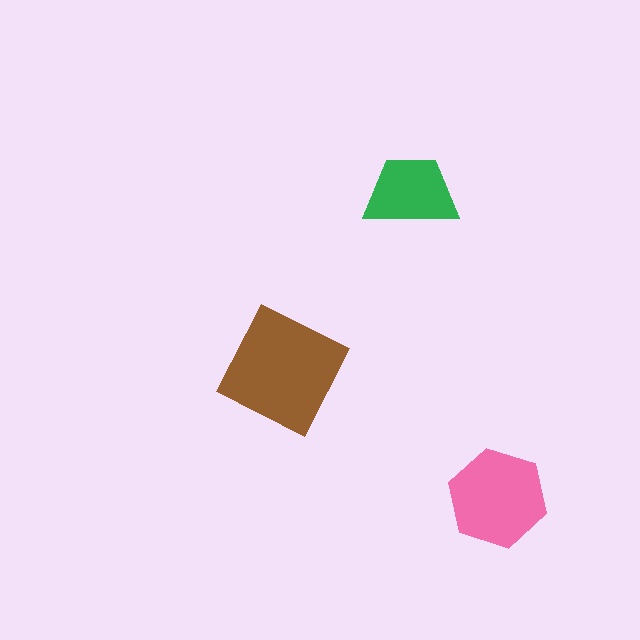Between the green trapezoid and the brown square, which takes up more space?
The brown square.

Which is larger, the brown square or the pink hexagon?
The brown square.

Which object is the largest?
The brown square.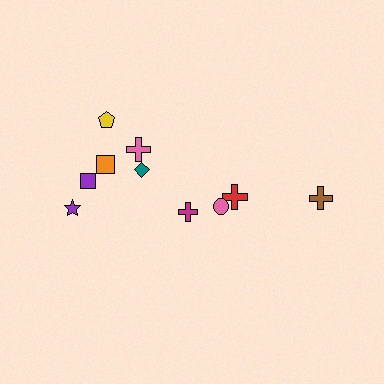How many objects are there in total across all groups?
There are 10 objects.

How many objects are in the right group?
There are 4 objects.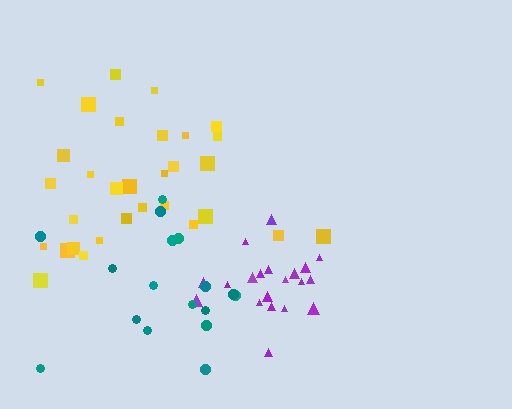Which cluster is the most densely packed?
Purple.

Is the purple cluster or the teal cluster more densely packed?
Purple.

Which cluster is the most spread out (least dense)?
Teal.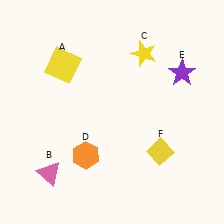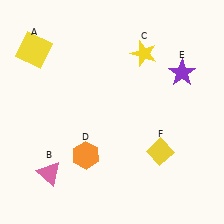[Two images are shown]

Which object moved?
The yellow square (A) moved left.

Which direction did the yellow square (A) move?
The yellow square (A) moved left.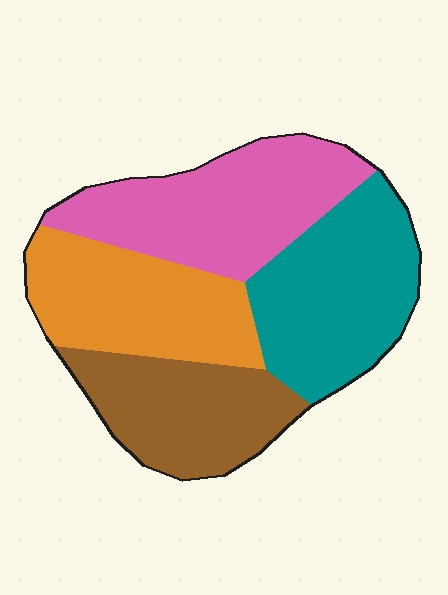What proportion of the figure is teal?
Teal covers 27% of the figure.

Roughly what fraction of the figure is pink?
Pink covers 28% of the figure.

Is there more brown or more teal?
Teal.